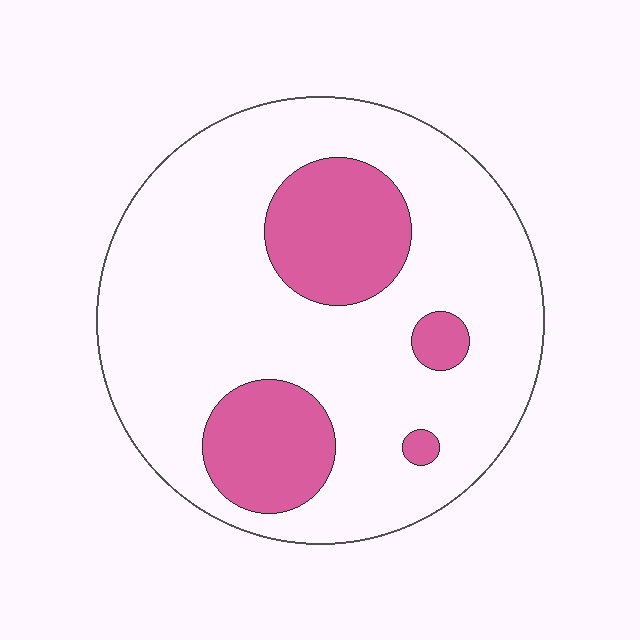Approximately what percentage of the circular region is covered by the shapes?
Approximately 20%.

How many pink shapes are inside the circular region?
4.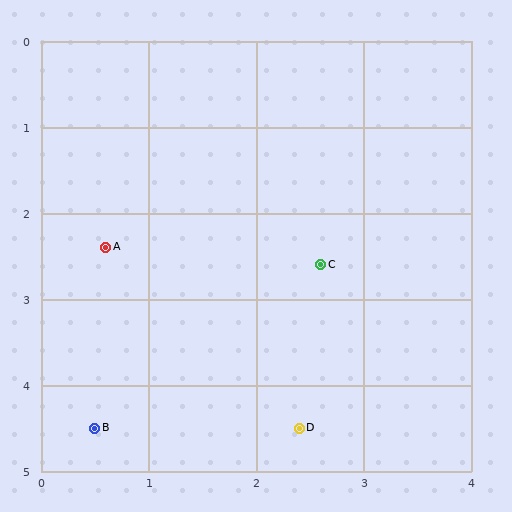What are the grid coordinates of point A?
Point A is at approximately (0.6, 2.4).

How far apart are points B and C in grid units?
Points B and C are about 2.8 grid units apart.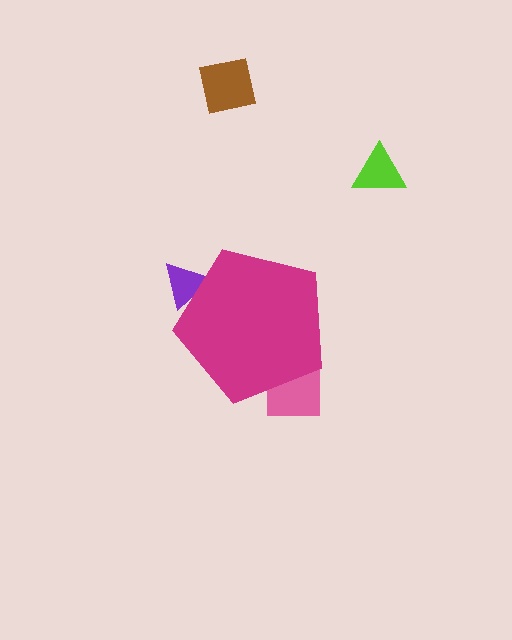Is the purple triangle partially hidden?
Yes, the purple triangle is partially hidden behind the magenta pentagon.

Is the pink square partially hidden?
Yes, the pink square is partially hidden behind the magenta pentagon.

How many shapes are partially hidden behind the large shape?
2 shapes are partially hidden.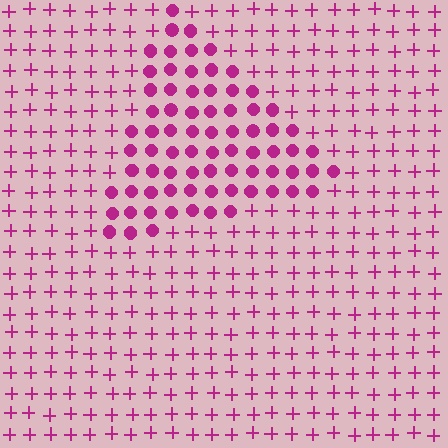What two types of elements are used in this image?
The image uses circles inside the triangle region and plus signs outside it.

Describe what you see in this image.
The image is filled with small magenta elements arranged in a uniform grid. A triangle-shaped region contains circles, while the surrounding area contains plus signs. The boundary is defined purely by the change in element shape.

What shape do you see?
I see a triangle.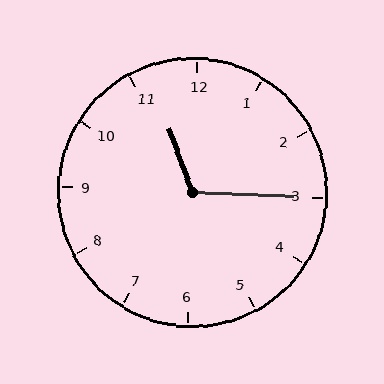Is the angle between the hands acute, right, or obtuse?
It is obtuse.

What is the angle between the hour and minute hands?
Approximately 112 degrees.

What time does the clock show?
11:15.